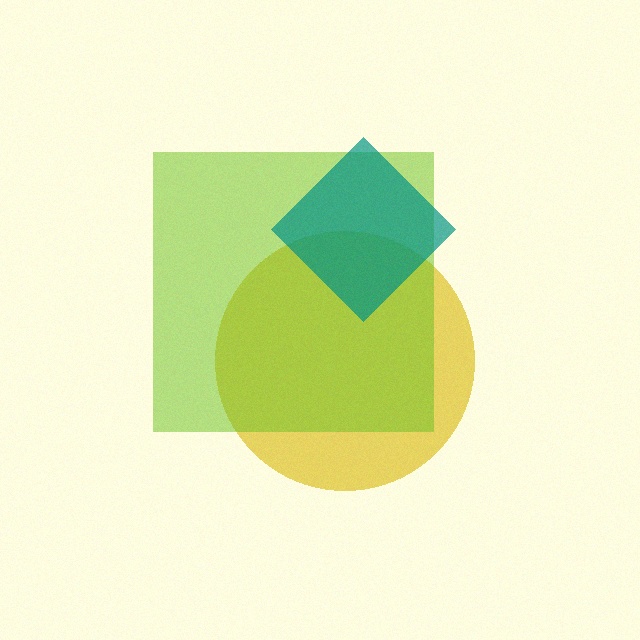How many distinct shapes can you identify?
There are 3 distinct shapes: a yellow circle, a lime square, a teal diamond.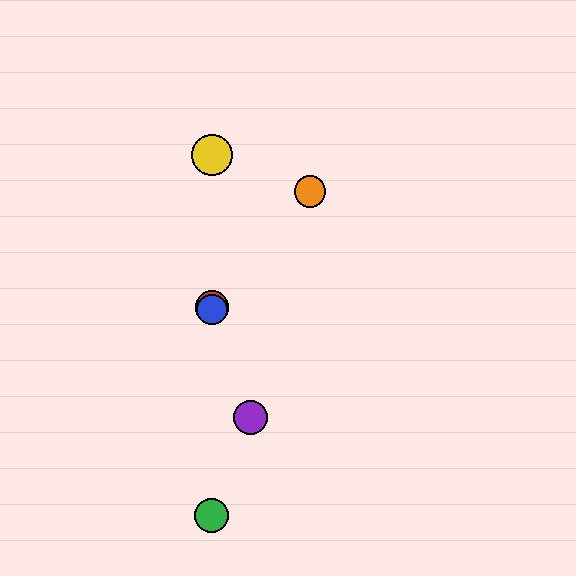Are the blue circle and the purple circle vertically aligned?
No, the blue circle is at x≈212 and the purple circle is at x≈250.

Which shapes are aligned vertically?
The red circle, the blue circle, the green circle, the yellow circle are aligned vertically.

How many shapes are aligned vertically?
4 shapes (the red circle, the blue circle, the green circle, the yellow circle) are aligned vertically.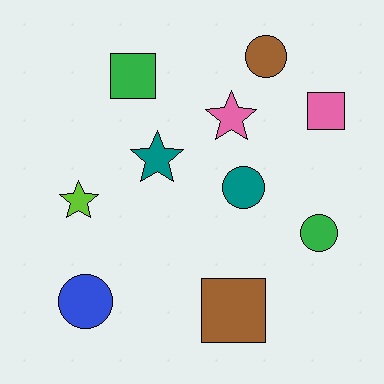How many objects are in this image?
There are 10 objects.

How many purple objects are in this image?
There are no purple objects.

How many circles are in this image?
There are 4 circles.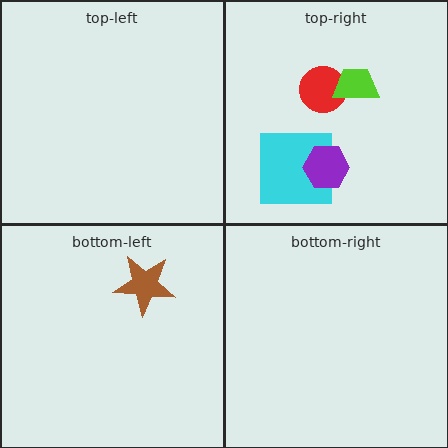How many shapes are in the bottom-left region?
1.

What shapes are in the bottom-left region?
The brown star.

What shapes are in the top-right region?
The red circle, the lime trapezoid, the cyan square, the purple hexagon.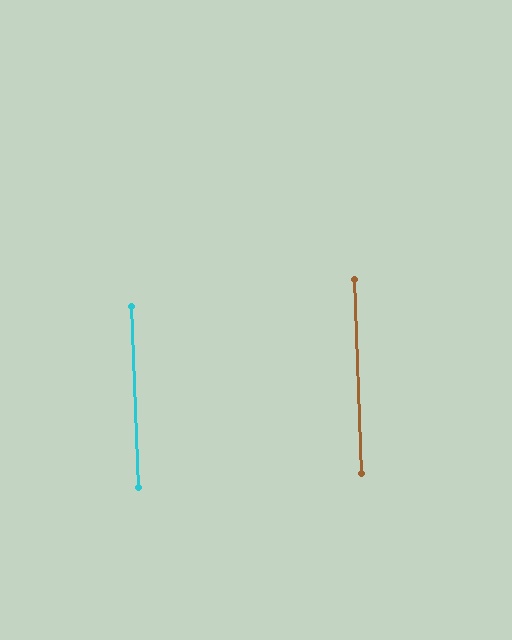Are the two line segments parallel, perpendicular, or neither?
Parallel — their directions differ by only 0.1°.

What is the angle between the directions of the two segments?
Approximately 0 degrees.